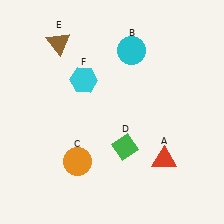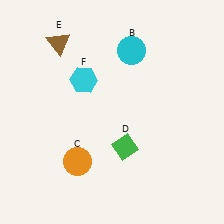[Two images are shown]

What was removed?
The red triangle (A) was removed in Image 2.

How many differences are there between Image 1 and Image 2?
There is 1 difference between the two images.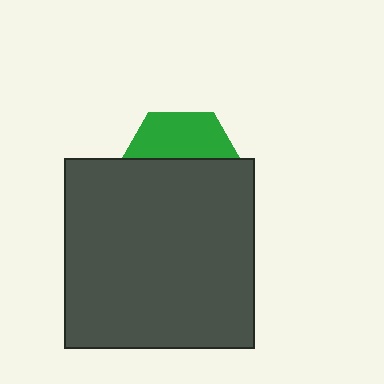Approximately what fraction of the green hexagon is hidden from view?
Roughly 62% of the green hexagon is hidden behind the dark gray square.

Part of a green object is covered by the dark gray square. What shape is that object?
It is a hexagon.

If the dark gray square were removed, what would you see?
You would see the complete green hexagon.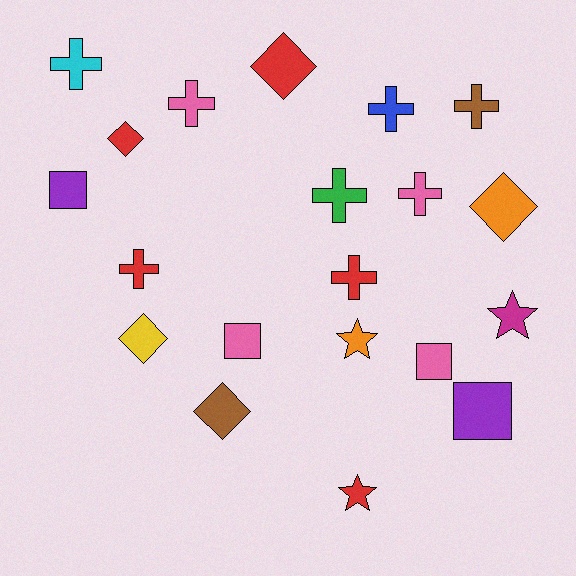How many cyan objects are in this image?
There is 1 cyan object.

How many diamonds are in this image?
There are 5 diamonds.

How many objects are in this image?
There are 20 objects.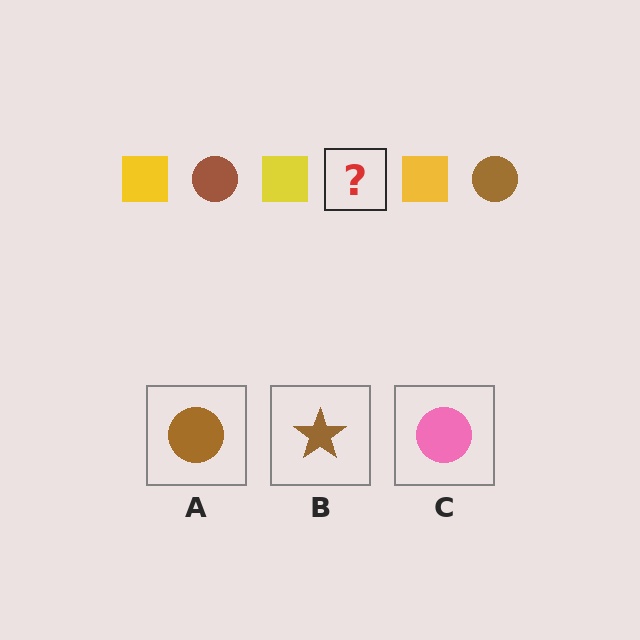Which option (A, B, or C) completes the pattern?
A.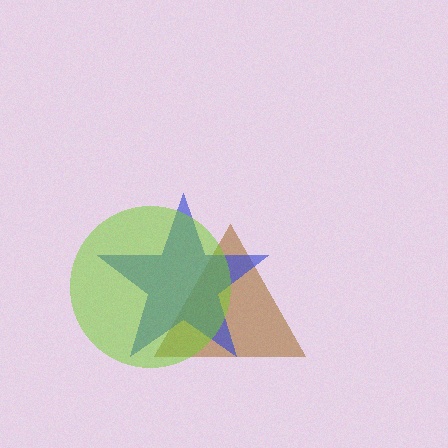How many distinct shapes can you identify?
There are 3 distinct shapes: a brown triangle, a blue star, a lime circle.